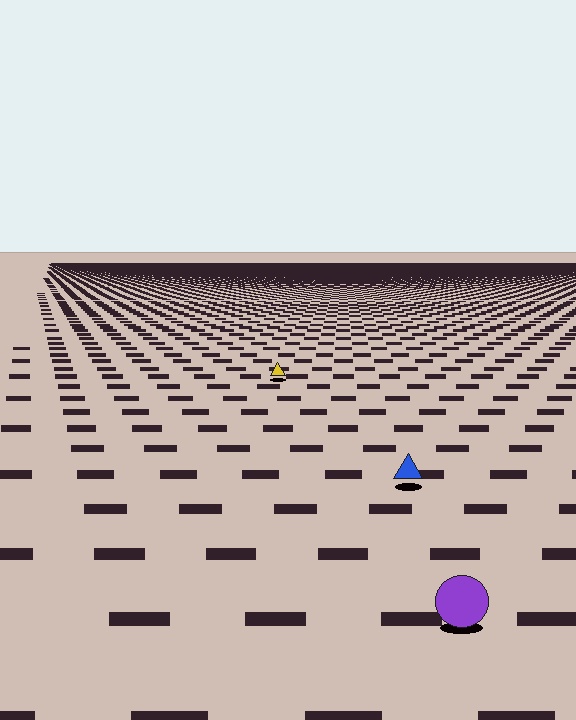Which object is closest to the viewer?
The purple circle is closest. The texture marks near it are larger and more spread out.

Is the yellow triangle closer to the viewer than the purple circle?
No. The purple circle is closer — you can tell from the texture gradient: the ground texture is coarser near it.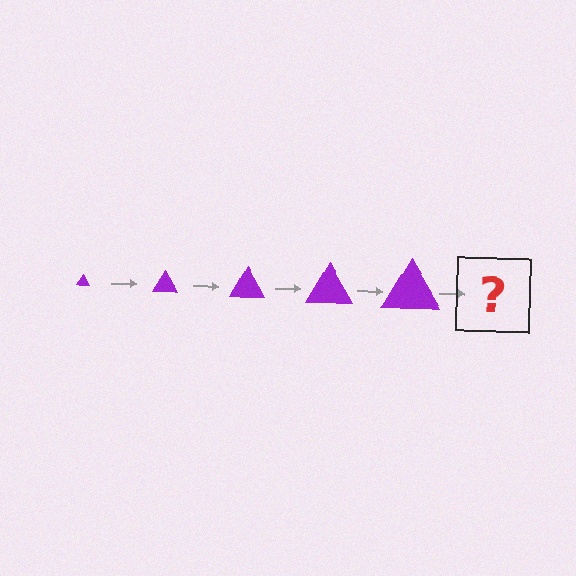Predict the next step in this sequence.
The next step is a purple triangle, larger than the previous one.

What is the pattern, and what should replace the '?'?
The pattern is that the triangle gets progressively larger each step. The '?' should be a purple triangle, larger than the previous one.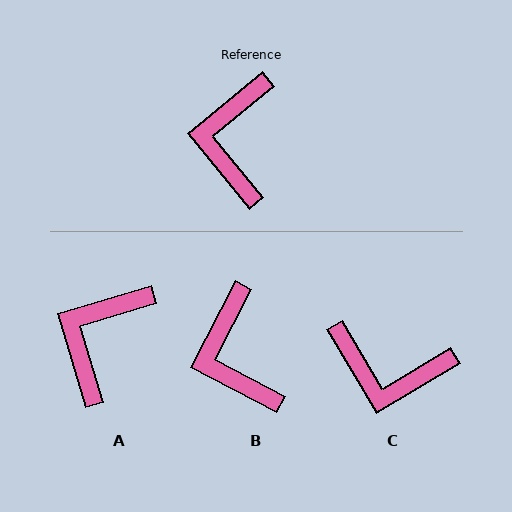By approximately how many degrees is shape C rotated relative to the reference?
Approximately 82 degrees counter-clockwise.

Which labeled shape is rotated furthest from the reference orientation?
C, about 82 degrees away.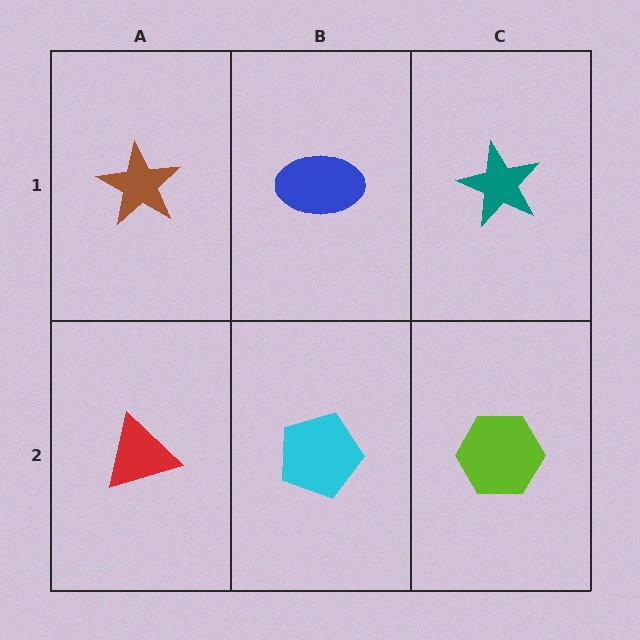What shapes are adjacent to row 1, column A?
A red triangle (row 2, column A), a blue ellipse (row 1, column B).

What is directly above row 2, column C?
A teal star.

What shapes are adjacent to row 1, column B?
A cyan pentagon (row 2, column B), a brown star (row 1, column A), a teal star (row 1, column C).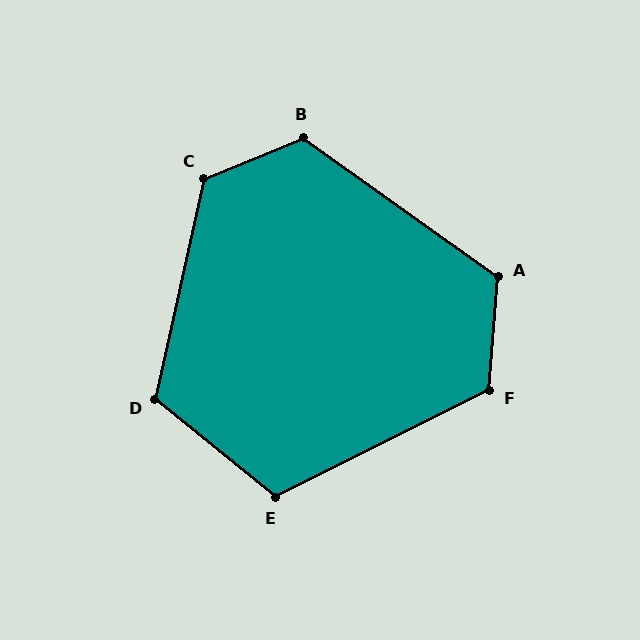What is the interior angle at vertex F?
Approximately 121 degrees (obtuse).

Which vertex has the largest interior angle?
C, at approximately 125 degrees.